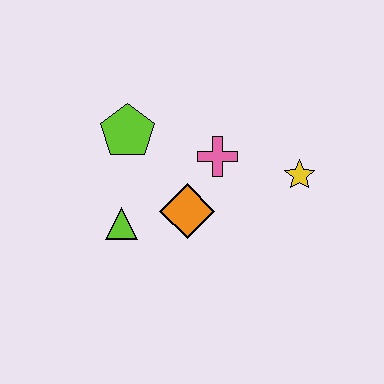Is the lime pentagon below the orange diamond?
No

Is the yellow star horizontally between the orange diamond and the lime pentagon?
No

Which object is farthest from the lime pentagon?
The yellow star is farthest from the lime pentagon.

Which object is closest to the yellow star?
The pink cross is closest to the yellow star.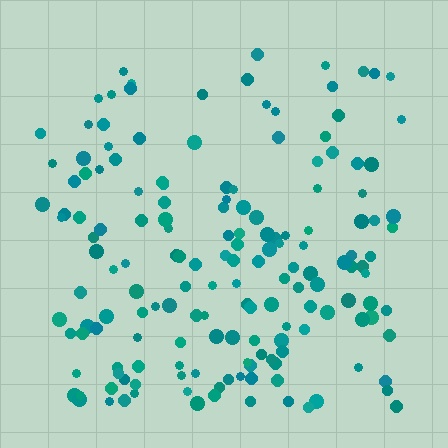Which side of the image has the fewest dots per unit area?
The top.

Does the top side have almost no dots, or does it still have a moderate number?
Still a moderate number, just noticeably fewer than the bottom.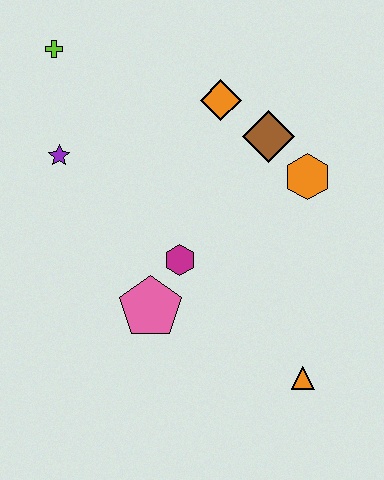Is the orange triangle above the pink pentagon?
No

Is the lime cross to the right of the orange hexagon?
No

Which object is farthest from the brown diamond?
The orange triangle is farthest from the brown diamond.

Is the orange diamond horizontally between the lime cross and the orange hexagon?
Yes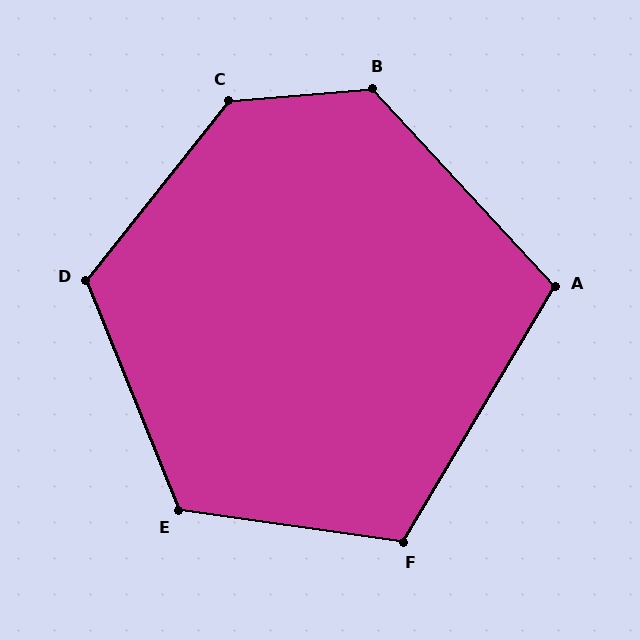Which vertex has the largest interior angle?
C, at approximately 133 degrees.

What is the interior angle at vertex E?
Approximately 120 degrees (obtuse).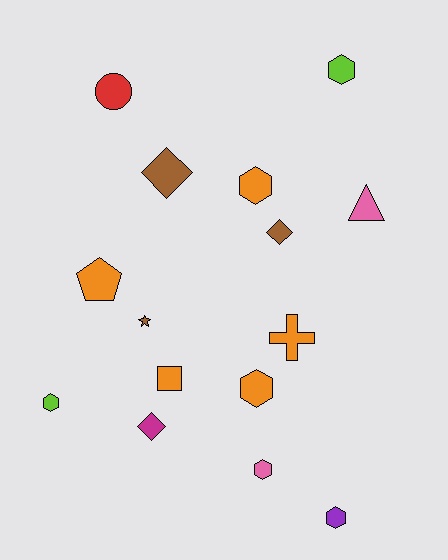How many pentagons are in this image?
There is 1 pentagon.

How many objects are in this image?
There are 15 objects.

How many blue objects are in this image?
There are no blue objects.